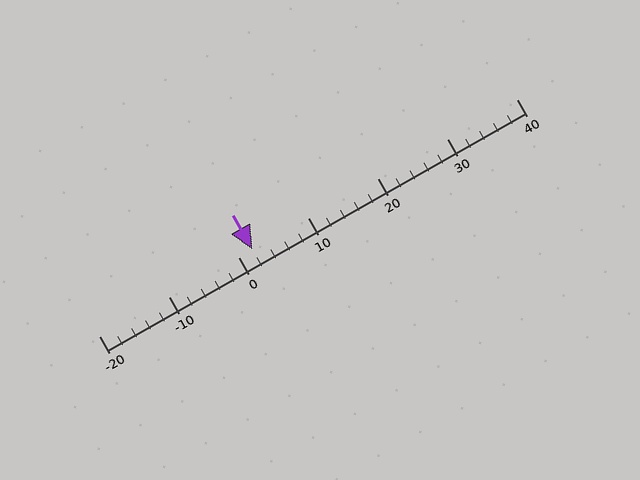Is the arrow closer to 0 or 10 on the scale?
The arrow is closer to 0.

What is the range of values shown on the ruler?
The ruler shows values from -20 to 40.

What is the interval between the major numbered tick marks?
The major tick marks are spaced 10 units apart.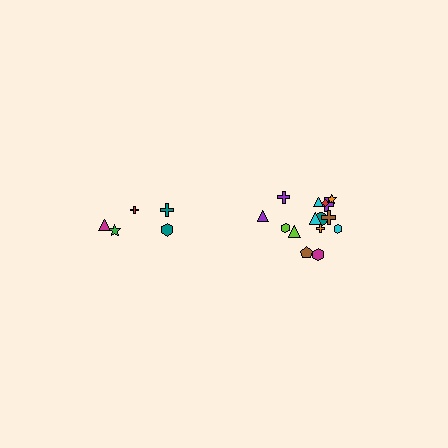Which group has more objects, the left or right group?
The right group.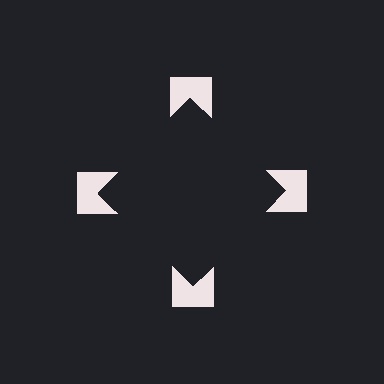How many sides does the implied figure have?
4 sides.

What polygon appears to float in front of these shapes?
An illusory square — its edges are inferred from the aligned wedge cuts in the notched squares, not physically drawn.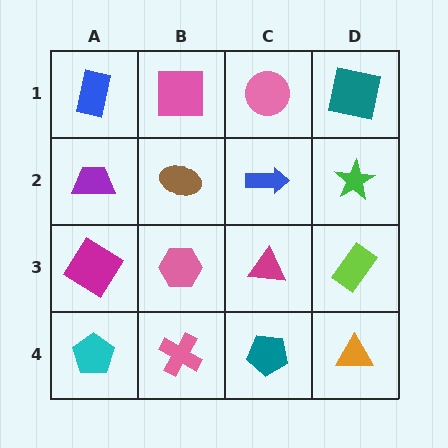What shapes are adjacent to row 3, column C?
A blue arrow (row 2, column C), a teal pentagon (row 4, column C), a pink hexagon (row 3, column B), a lime rectangle (row 3, column D).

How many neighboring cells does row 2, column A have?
3.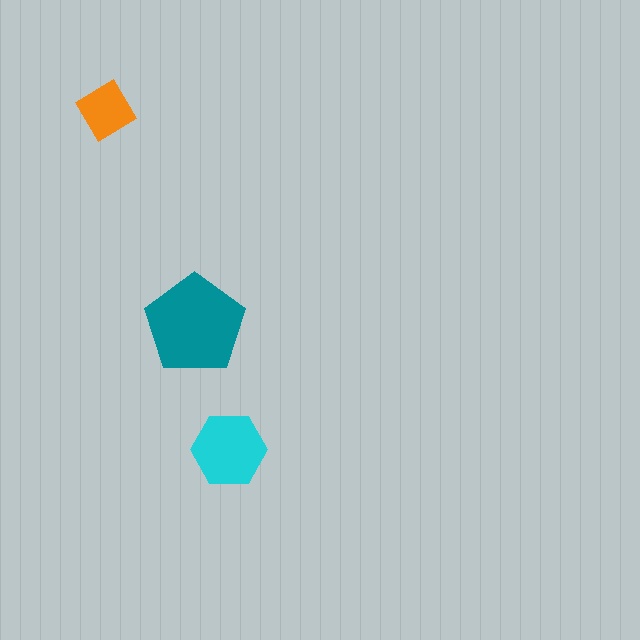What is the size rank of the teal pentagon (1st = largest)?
1st.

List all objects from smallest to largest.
The orange diamond, the cyan hexagon, the teal pentagon.